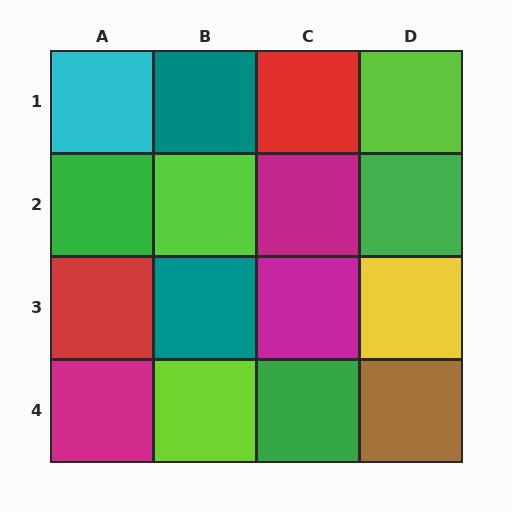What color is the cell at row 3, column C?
Magenta.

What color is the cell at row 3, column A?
Red.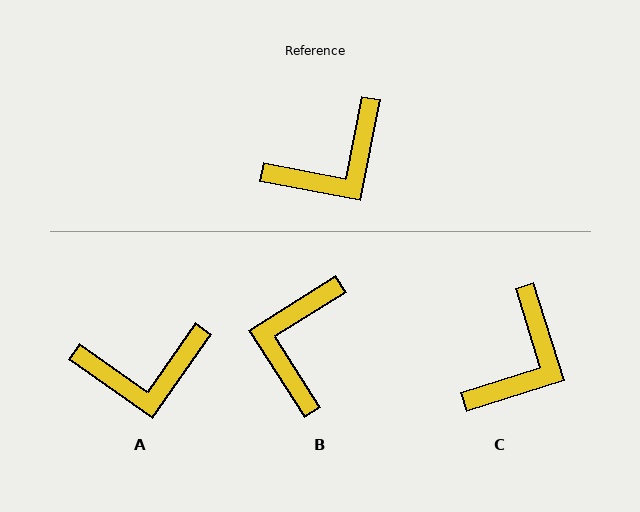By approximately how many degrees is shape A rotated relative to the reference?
Approximately 24 degrees clockwise.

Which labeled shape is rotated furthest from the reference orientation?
B, about 137 degrees away.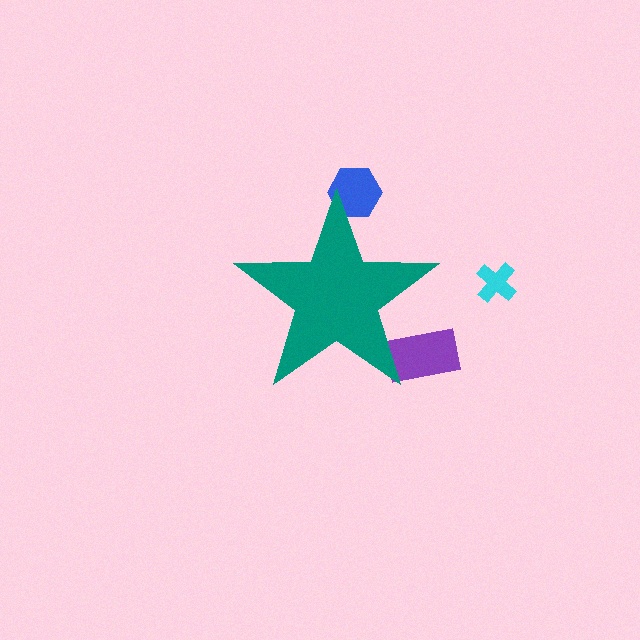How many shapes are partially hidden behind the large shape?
2 shapes are partially hidden.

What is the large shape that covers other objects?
A teal star.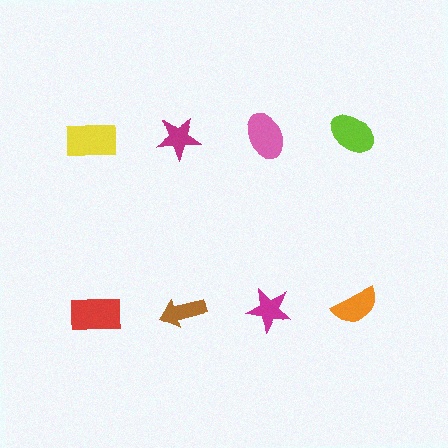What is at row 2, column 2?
A brown arrow.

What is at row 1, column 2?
A magenta star.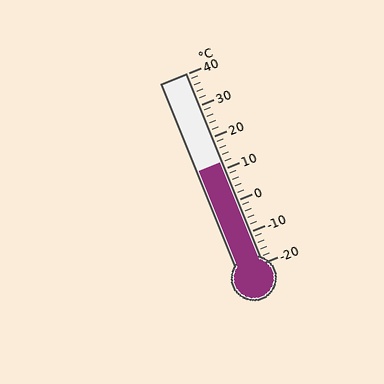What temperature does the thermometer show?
The thermometer shows approximately 12°C.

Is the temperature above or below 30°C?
The temperature is below 30°C.